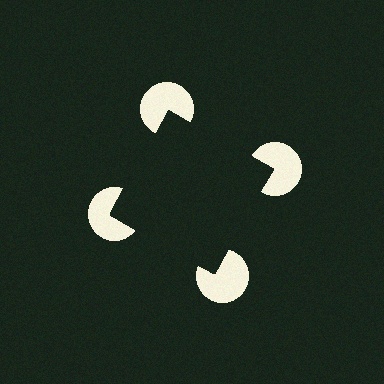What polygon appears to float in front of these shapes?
An illusory square — its edges are inferred from the aligned wedge cuts in the pac-man discs, not physically drawn.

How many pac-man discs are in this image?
There are 4 — one at each vertex of the illusory square.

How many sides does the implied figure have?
4 sides.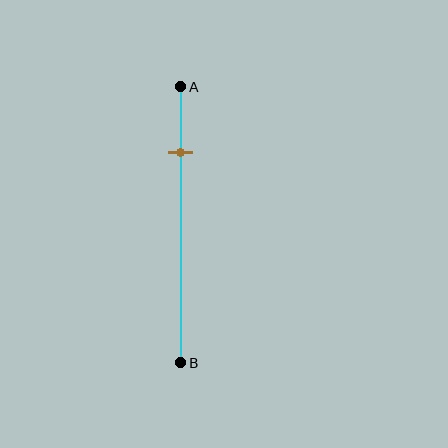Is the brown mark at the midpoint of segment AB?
No, the mark is at about 25% from A, not at the 50% midpoint.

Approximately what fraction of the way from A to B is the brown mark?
The brown mark is approximately 25% of the way from A to B.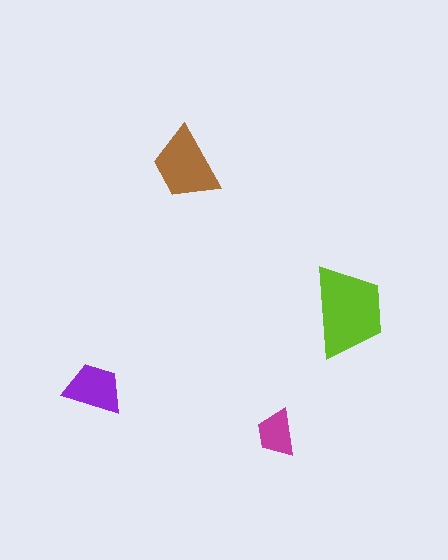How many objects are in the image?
There are 4 objects in the image.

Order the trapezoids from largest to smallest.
the lime one, the brown one, the purple one, the magenta one.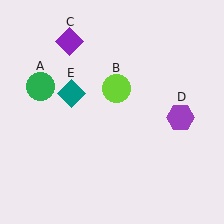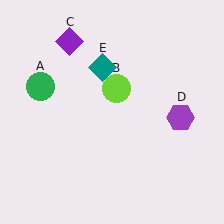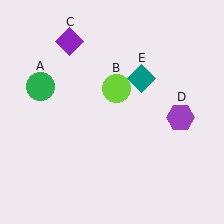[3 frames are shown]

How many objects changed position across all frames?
1 object changed position: teal diamond (object E).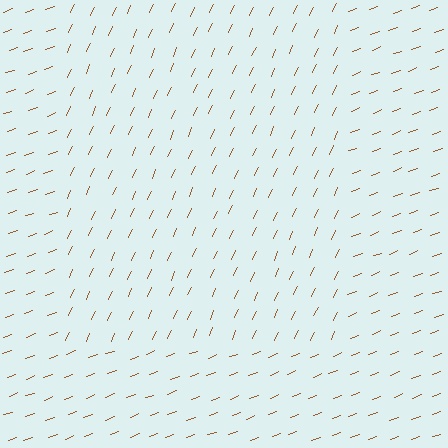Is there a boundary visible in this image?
Yes, there is a texture boundary formed by a change in line orientation.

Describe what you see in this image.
The image is filled with small brown line segments. A rectangle region in the image has lines oriented differently from the surrounding lines, creating a visible texture boundary.